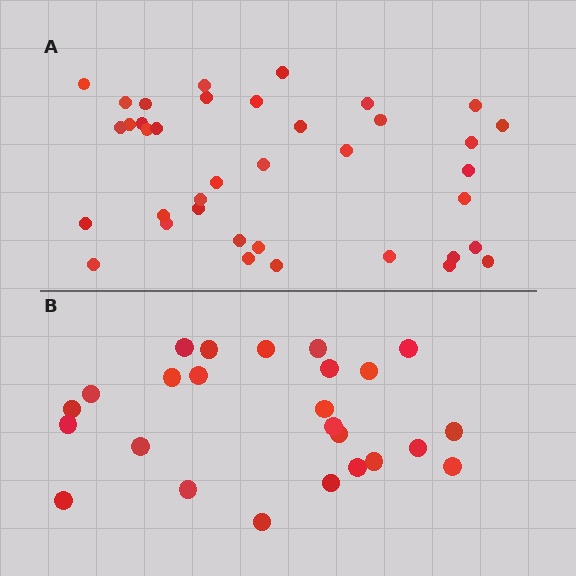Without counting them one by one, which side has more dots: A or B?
Region A (the top region) has more dots.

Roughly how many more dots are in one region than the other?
Region A has approximately 15 more dots than region B.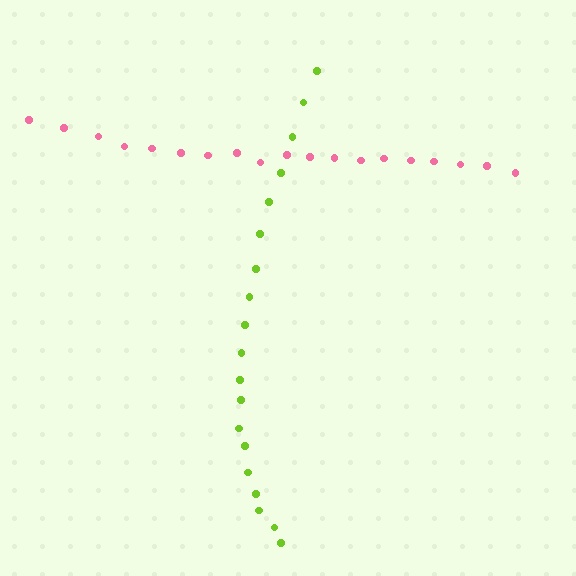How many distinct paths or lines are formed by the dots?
There are 2 distinct paths.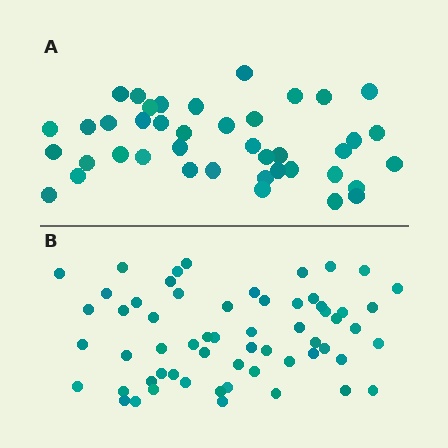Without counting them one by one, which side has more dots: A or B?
Region B (the bottom region) has more dots.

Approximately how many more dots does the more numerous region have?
Region B has approximately 20 more dots than region A.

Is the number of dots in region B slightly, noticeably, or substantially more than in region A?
Region B has substantially more. The ratio is roughly 1.5 to 1.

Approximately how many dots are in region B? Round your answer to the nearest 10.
About 60 dots.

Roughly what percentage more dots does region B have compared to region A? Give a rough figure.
About 45% more.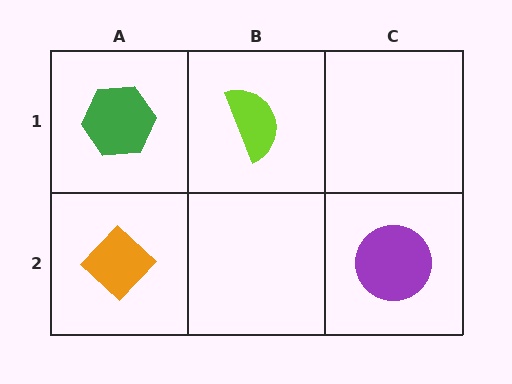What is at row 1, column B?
A lime semicircle.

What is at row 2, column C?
A purple circle.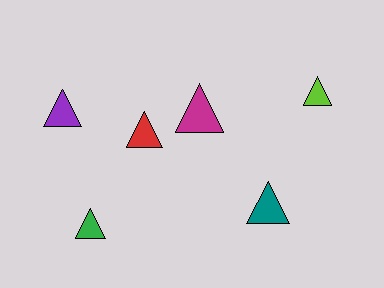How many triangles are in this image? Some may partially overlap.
There are 6 triangles.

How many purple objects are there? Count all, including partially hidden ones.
There is 1 purple object.